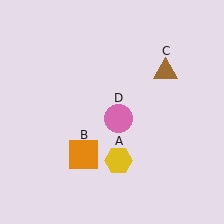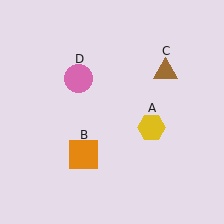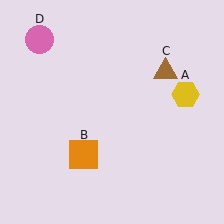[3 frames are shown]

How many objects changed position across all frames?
2 objects changed position: yellow hexagon (object A), pink circle (object D).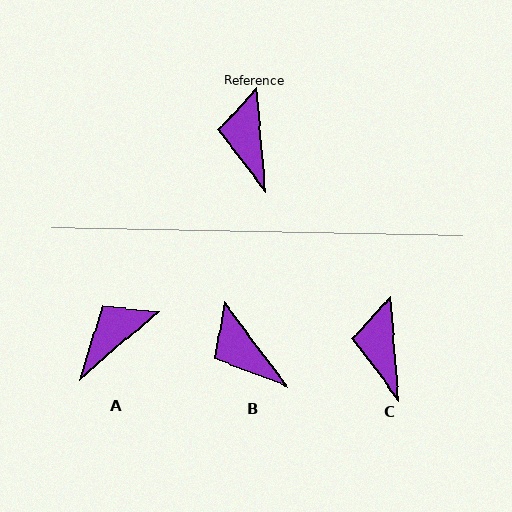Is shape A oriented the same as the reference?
No, it is off by about 54 degrees.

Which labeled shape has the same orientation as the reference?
C.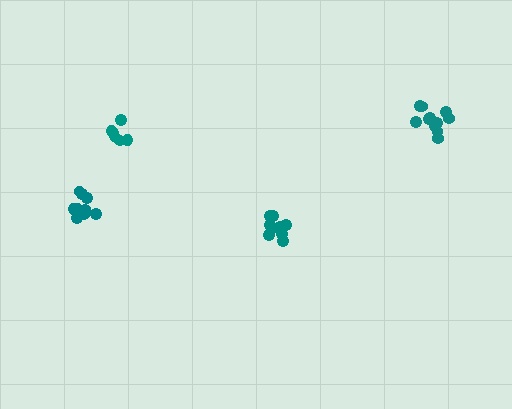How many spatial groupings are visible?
There are 4 spatial groupings.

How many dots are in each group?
Group 1: 10 dots, Group 2: 9 dots, Group 3: 6 dots, Group 4: 12 dots (37 total).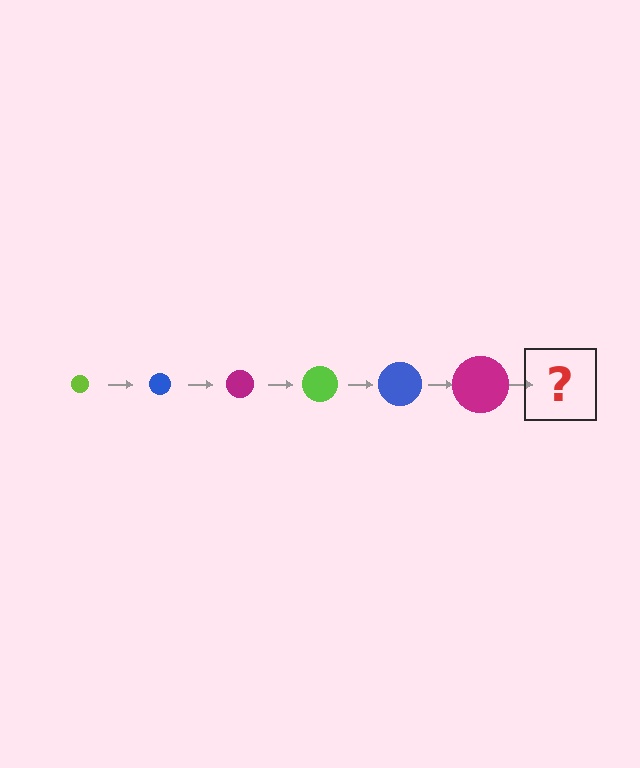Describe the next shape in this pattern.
It should be a lime circle, larger than the previous one.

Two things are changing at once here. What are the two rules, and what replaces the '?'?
The two rules are that the circle grows larger each step and the color cycles through lime, blue, and magenta. The '?' should be a lime circle, larger than the previous one.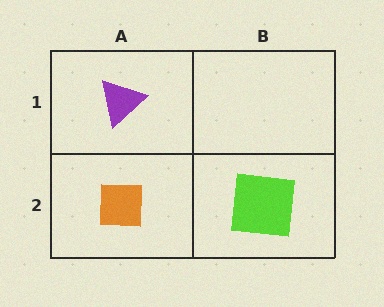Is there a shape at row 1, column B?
No, that cell is empty.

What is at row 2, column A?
An orange square.